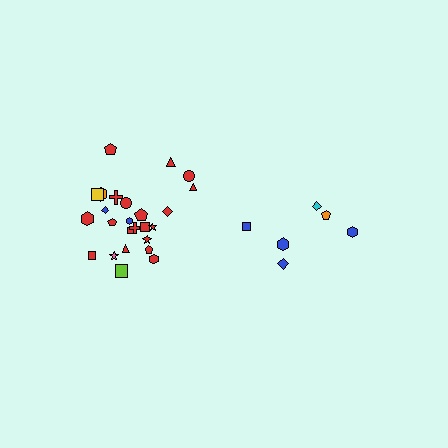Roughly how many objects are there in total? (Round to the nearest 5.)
Roughly 30 objects in total.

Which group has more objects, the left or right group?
The left group.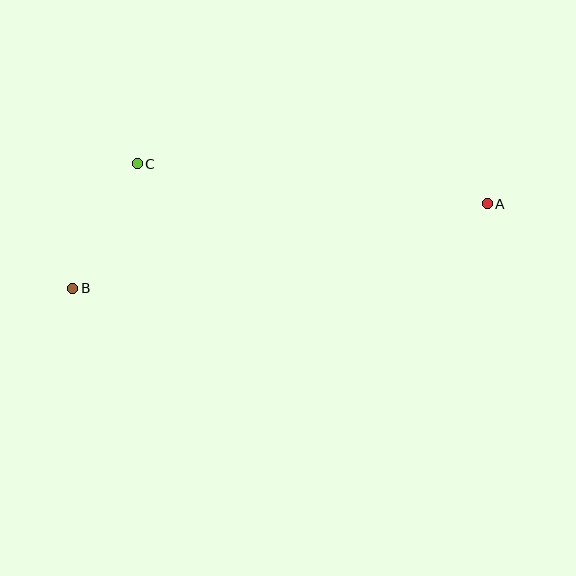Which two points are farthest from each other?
Points A and B are farthest from each other.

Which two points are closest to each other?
Points B and C are closest to each other.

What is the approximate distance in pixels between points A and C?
The distance between A and C is approximately 352 pixels.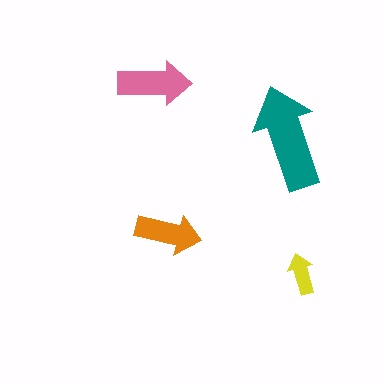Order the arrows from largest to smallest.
the teal one, the pink one, the orange one, the yellow one.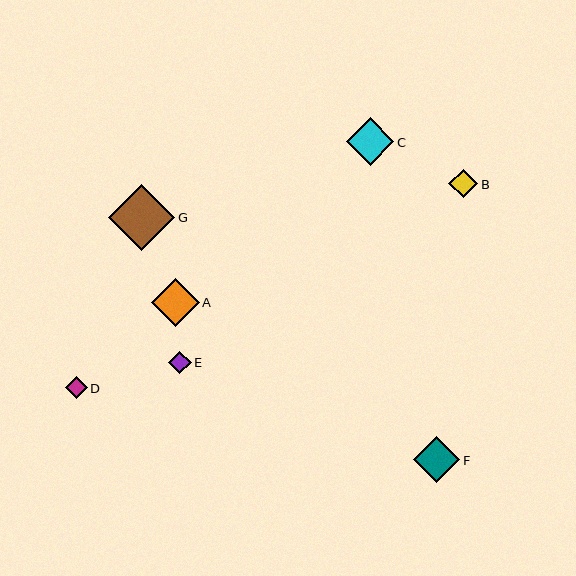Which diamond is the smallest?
Diamond D is the smallest with a size of approximately 22 pixels.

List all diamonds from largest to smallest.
From largest to smallest: G, A, C, F, B, E, D.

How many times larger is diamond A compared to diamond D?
Diamond A is approximately 2.2 times the size of diamond D.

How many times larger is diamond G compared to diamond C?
Diamond G is approximately 1.4 times the size of diamond C.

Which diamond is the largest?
Diamond G is the largest with a size of approximately 66 pixels.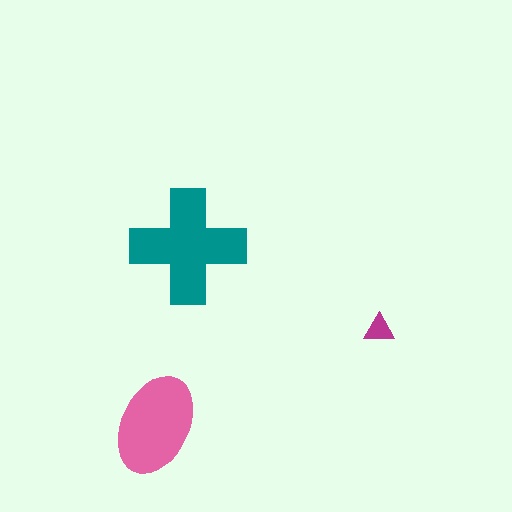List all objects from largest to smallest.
The teal cross, the pink ellipse, the magenta triangle.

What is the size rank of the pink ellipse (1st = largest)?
2nd.